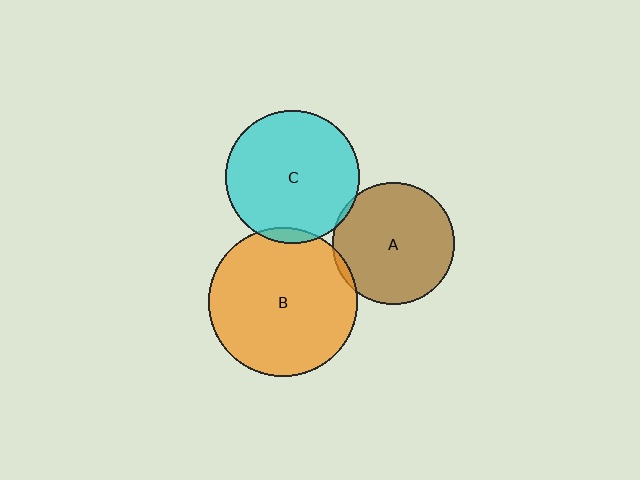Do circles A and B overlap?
Yes.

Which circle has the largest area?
Circle B (orange).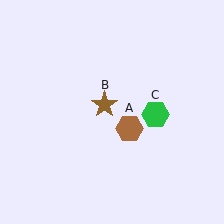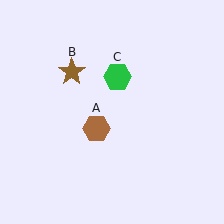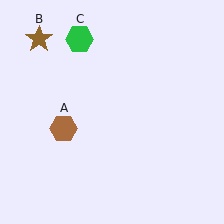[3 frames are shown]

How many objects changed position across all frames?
3 objects changed position: brown hexagon (object A), brown star (object B), green hexagon (object C).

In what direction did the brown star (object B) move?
The brown star (object B) moved up and to the left.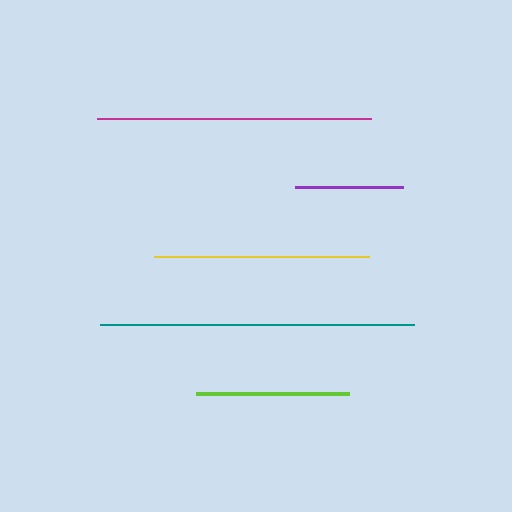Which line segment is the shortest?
The purple line is the shortest at approximately 108 pixels.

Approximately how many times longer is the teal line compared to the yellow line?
The teal line is approximately 1.5 times the length of the yellow line.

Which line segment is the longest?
The teal line is the longest at approximately 313 pixels.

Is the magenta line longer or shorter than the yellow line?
The magenta line is longer than the yellow line.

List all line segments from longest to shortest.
From longest to shortest: teal, magenta, yellow, lime, purple.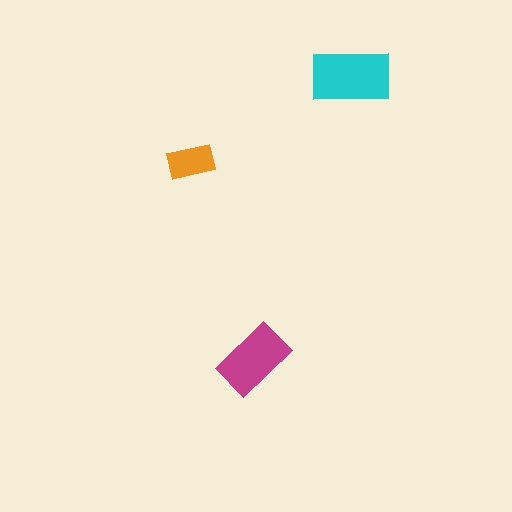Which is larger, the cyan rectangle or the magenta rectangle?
The cyan one.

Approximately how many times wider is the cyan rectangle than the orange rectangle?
About 1.5 times wider.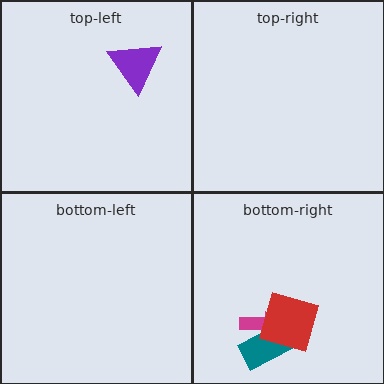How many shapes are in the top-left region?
1.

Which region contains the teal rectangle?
The bottom-right region.